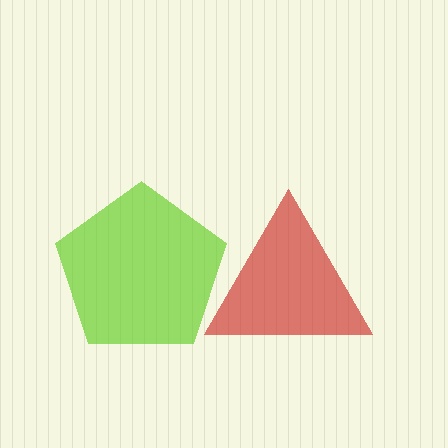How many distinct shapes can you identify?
There are 2 distinct shapes: a lime pentagon, a red triangle.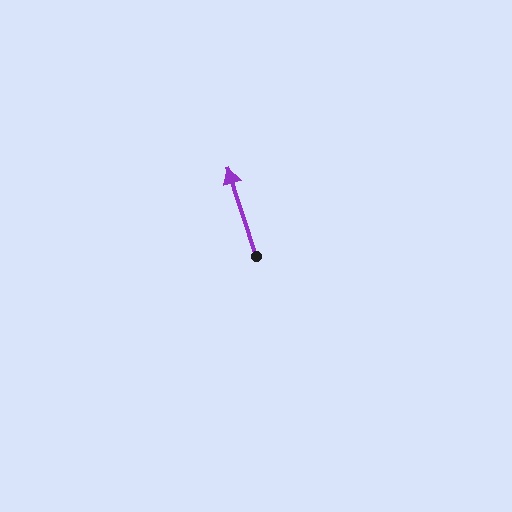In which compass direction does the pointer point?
North.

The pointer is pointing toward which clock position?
Roughly 11 o'clock.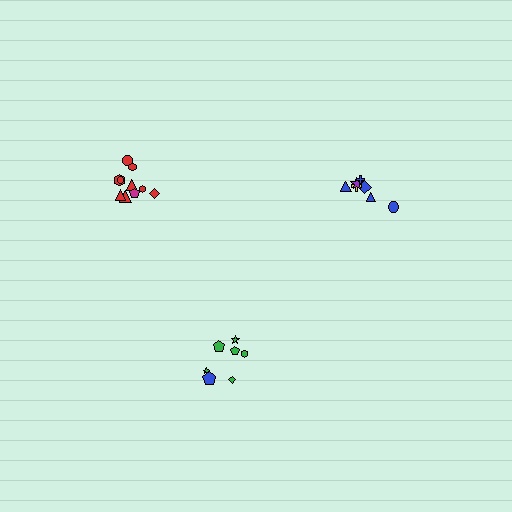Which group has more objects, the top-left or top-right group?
The top-left group.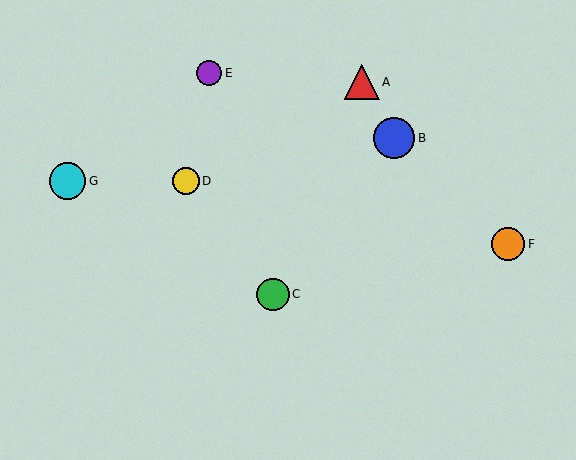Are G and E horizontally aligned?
No, G is at y≈181 and E is at y≈73.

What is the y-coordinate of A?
Object A is at y≈82.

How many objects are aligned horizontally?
2 objects (D, G) are aligned horizontally.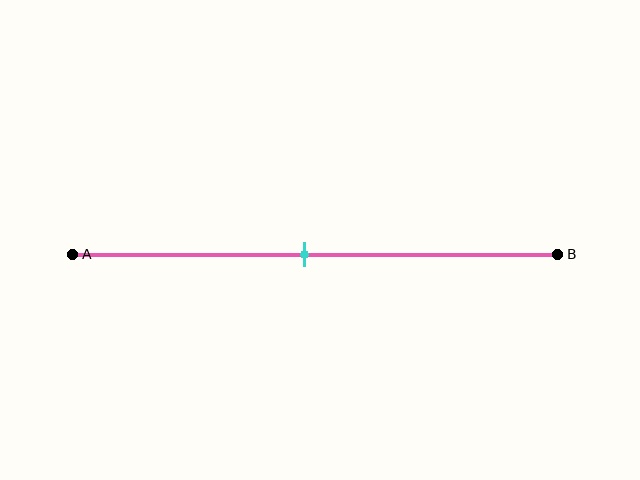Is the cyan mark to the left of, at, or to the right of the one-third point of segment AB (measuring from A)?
The cyan mark is to the right of the one-third point of segment AB.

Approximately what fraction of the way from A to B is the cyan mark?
The cyan mark is approximately 50% of the way from A to B.